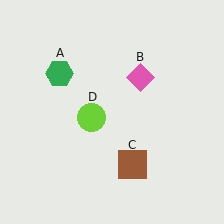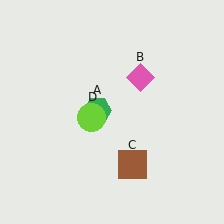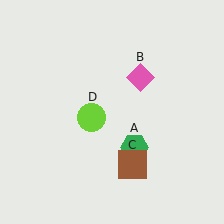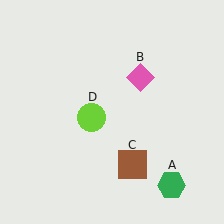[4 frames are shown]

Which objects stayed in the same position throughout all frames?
Pink diamond (object B) and brown square (object C) and lime circle (object D) remained stationary.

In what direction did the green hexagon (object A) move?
The green hexagon (object A) moved down and to the right.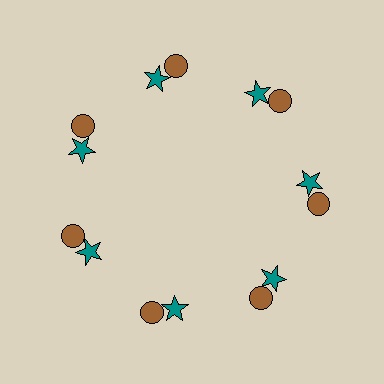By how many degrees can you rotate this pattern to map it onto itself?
The pattern maps onto itself every 51 degrees of rotation.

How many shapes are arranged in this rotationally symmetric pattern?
There are 14 shapes, arranged in 7 groups of 2.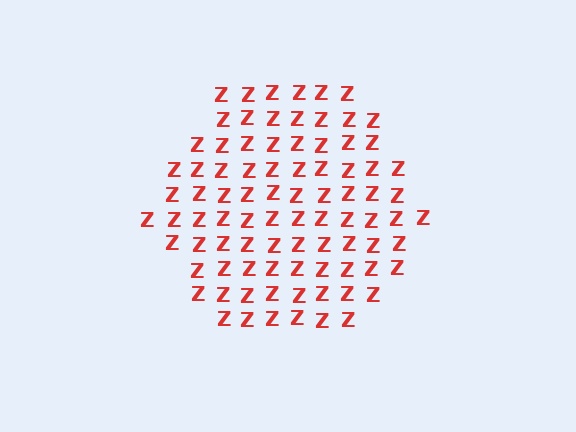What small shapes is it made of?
It is made of small letter Z's.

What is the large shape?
The large shape is a hexagon.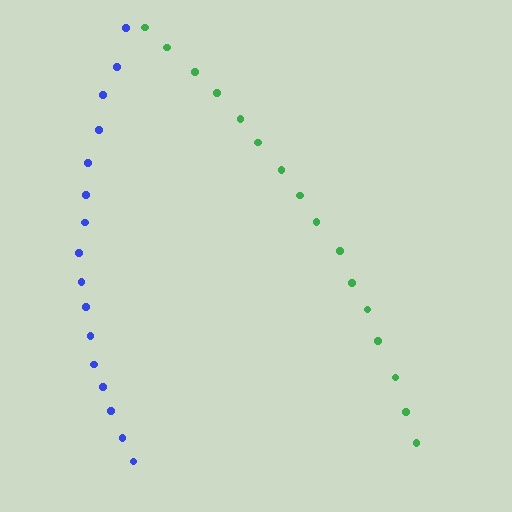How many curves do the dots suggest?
There are 2 distinct paths.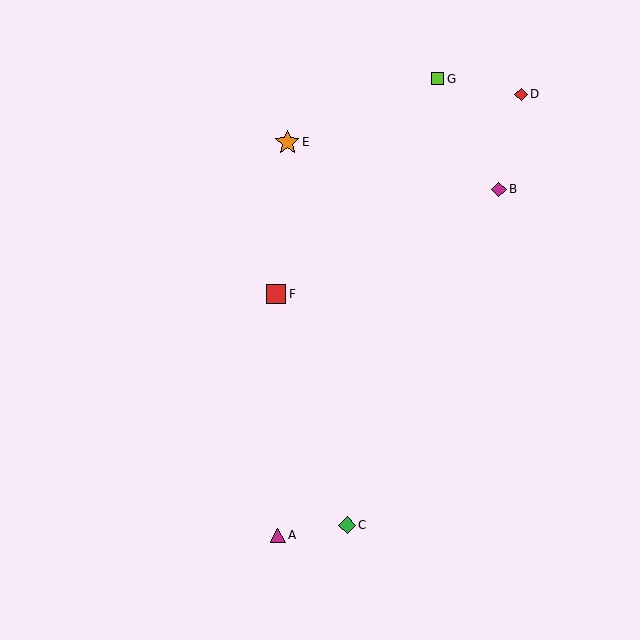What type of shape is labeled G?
Shape G is a lime square.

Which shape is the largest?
The orange star (labeled E) is the largest.